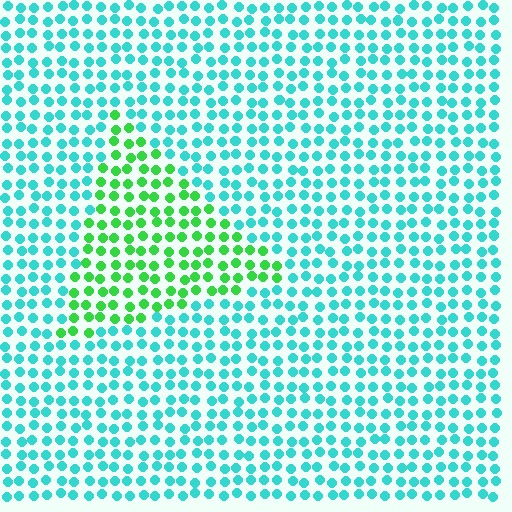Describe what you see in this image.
The image is filled with small cyan elements in a uniform arrangement. A triangle-shaped region is visible where the elements are tinted to a slightly different hue, forming a subtle color boundary.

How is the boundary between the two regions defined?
The boundary is defined purely by a slight shift in hue (about 51 degrees). Spacing, size, and orientation are identical on both sides.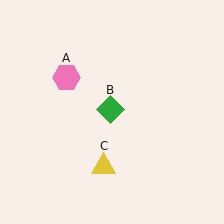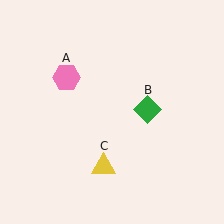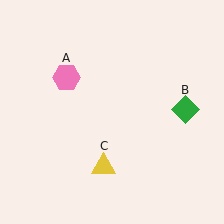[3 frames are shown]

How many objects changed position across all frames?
1 object changed position: green diamond (object B).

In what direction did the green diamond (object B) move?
The green diamond (object B) moved right.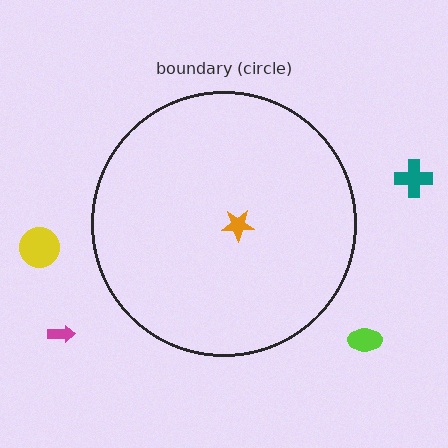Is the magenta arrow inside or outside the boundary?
Outside.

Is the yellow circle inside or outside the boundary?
Outside.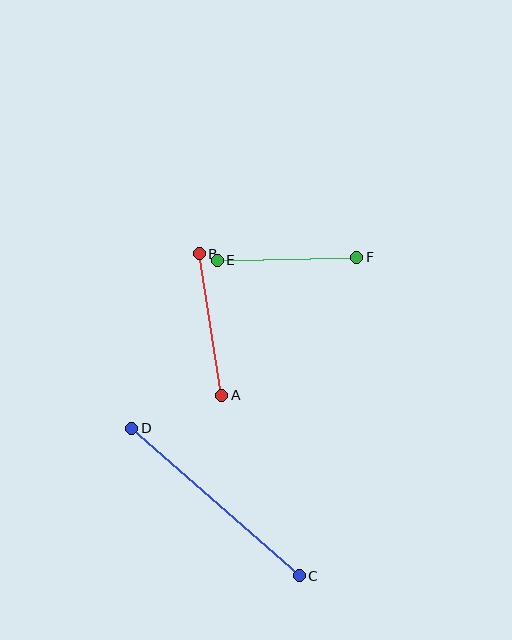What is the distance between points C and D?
The distance is approximately 223 pixels.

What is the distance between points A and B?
The distance is approximately 143 pixels.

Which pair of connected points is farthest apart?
Points C and D are farthest apart.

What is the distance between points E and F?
The distance is approximately 140 pixels.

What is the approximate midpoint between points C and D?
The midpoint is at approximately (215, 502) pixels.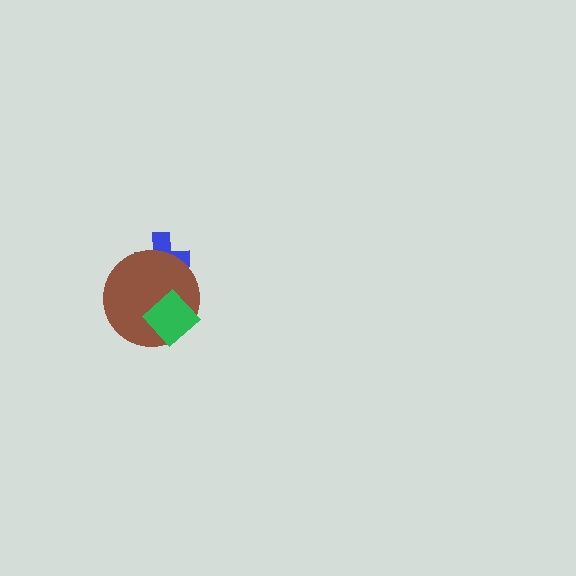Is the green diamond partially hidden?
No, no other shape covers it.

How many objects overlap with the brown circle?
2 objects overlap with the brown circle.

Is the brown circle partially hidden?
Yes, it is partially covered by another shape.